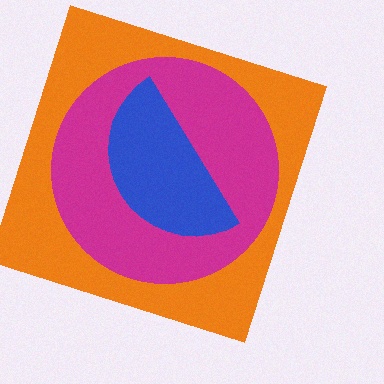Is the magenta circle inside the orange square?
Yes.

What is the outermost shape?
The orange square.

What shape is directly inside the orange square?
The magenta circle.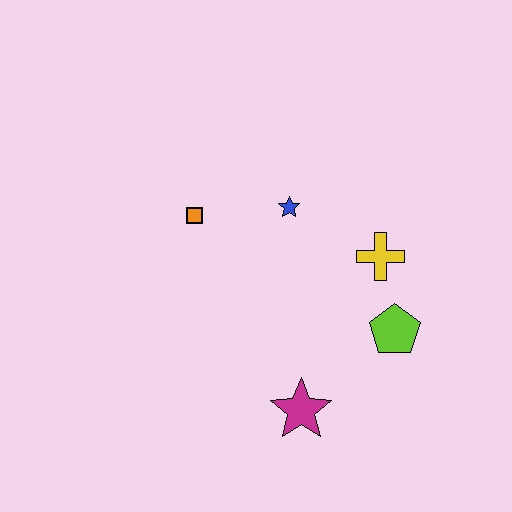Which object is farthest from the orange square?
The lime pentagon is farthest from the orange square.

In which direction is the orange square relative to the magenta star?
The orange square is above the magenta star.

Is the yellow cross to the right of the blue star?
Yes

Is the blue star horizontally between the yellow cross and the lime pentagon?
No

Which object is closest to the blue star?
The orange square is closest to the blue star.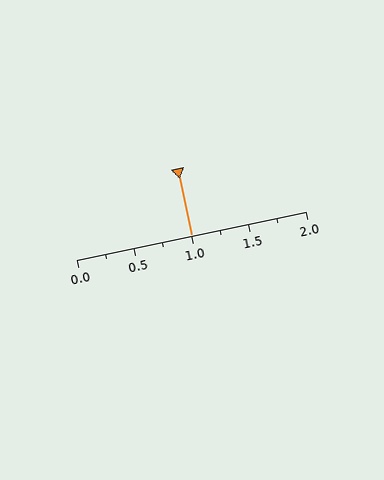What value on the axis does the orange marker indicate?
The marker indicates approximately 1.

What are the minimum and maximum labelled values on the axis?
The axis runs from 0.0 to 2.0.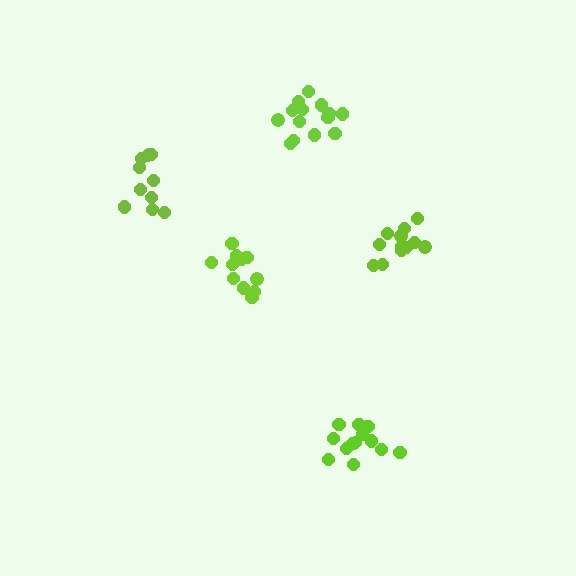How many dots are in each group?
Group 1: 12 dots, Group 2: 11 dots, Group 3: 13 dots, Group 4: 14 dots, Group 5: 13 dots (63 total).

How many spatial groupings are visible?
There are 5 spatial groupings.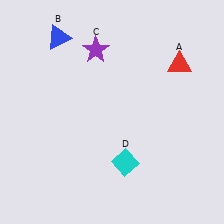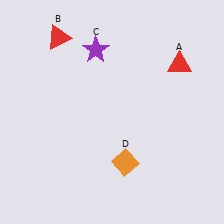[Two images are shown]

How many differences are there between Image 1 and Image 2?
There are 2 differences between the two images.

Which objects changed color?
B changed from blue to red. D changed from cyan to orange.